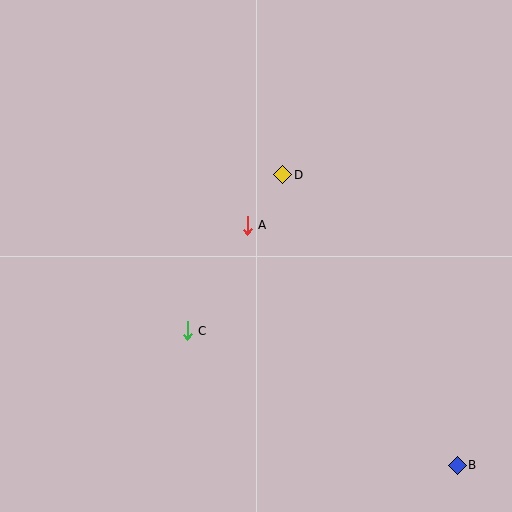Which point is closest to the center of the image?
Point A at (247, 225) is closest to the center.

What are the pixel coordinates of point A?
Point A is at (247, 225).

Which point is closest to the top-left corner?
Point D is closest to the top-left corner.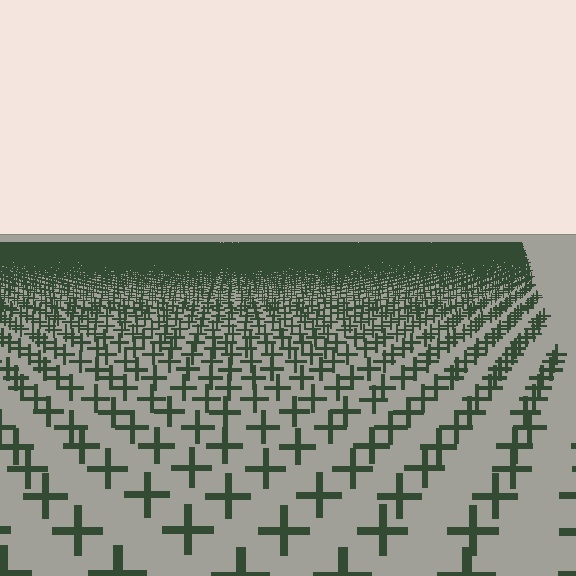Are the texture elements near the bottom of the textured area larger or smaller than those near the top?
Larger. Near the bottom, elements are closer to the viewer and appear at a bigger on-screen size.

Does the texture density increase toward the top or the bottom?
Density increases toward the top.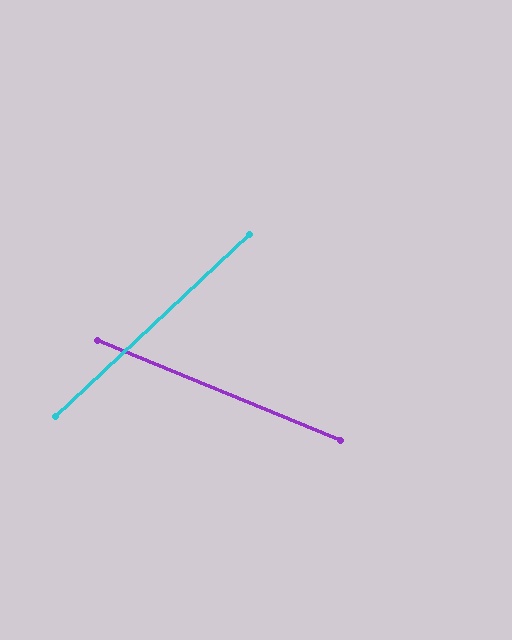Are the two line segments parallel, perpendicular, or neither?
Neither parallel nor perpendicular — they differ by about 65°.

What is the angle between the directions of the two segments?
Approximately 65 degrees.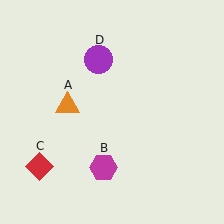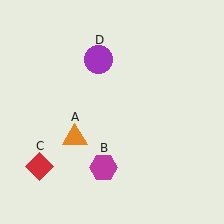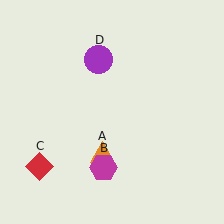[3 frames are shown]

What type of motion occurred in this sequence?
The orange triangle (object A) rotated counterclockwise around the center of the scene.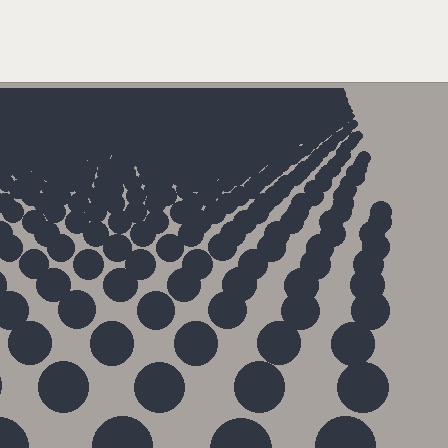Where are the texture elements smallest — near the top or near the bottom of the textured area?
Near the top.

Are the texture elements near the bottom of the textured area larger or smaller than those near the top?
Larger. Near the bottom, elements are closer to the viewer and appear at a bigger on-screen size.